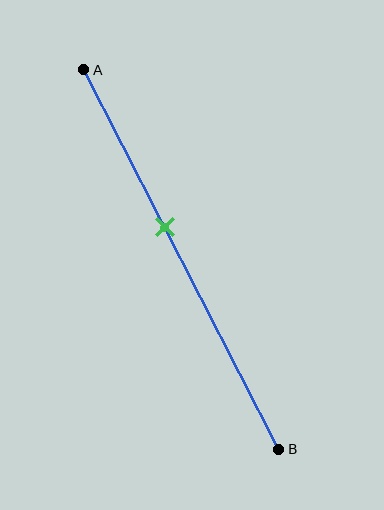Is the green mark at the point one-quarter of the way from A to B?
No, the mark is at about 40% from A, not at the 25% one-quarter point.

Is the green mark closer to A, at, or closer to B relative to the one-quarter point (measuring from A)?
The green mark is closer to point B than the one-quarter point of segment AB.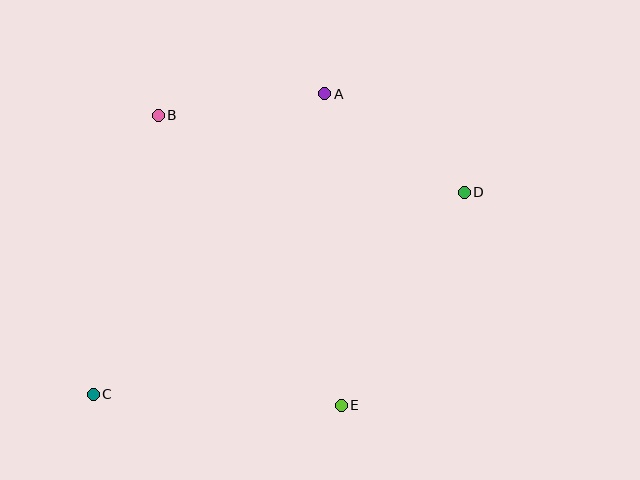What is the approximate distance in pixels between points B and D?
The distance between B and D is approximately 316 pixels.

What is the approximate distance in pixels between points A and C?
The distance between A and C is approximately 379 pixels.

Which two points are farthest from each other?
Points C and D are farthest from each other.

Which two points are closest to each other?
Points A and B are closest to each other.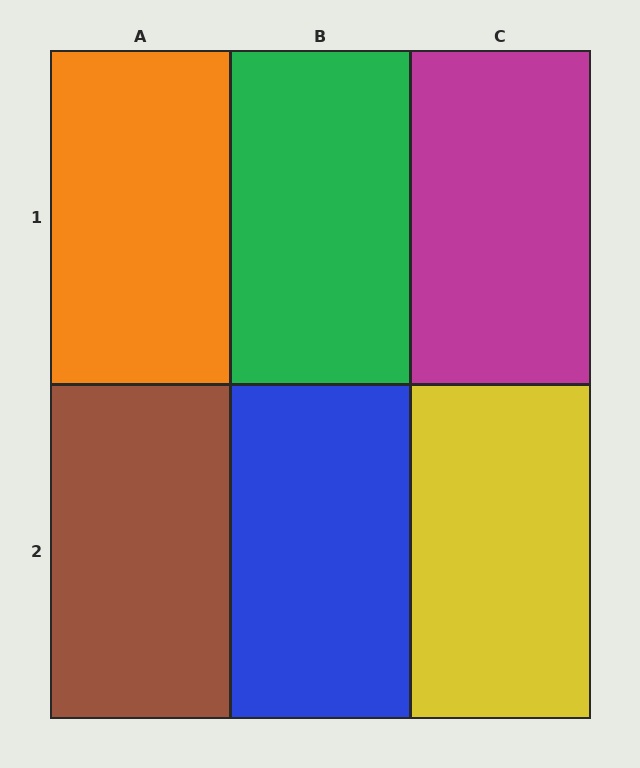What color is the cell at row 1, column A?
Orange.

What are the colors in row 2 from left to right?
Brown, blue, yellow.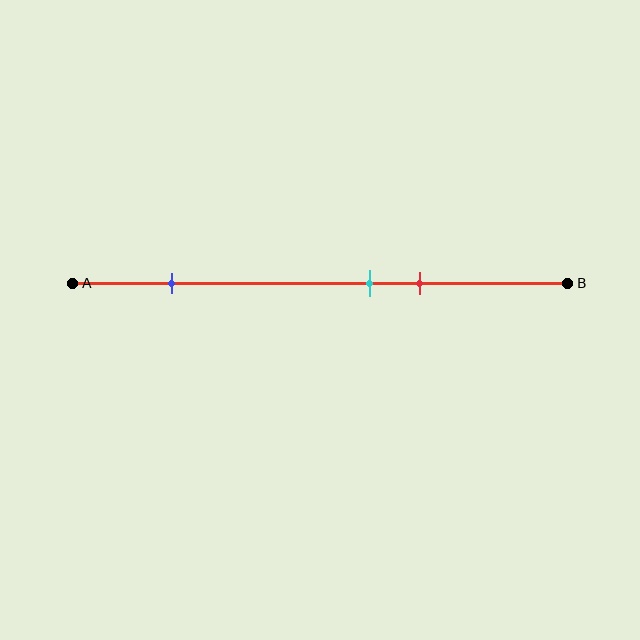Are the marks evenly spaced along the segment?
No, the marks are not evenly spaced.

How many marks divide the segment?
There are 3 marks dividing the segment.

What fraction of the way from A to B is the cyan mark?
The cyan mark is approximately 60% (0.6) of the way from A to B.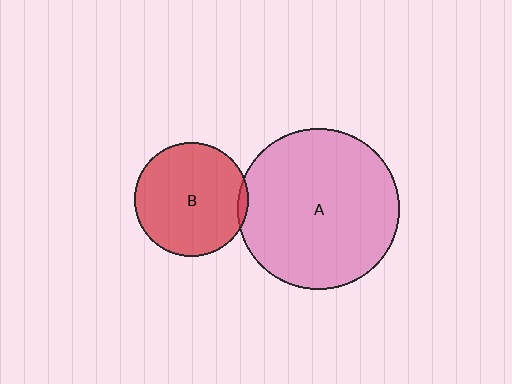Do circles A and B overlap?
Yes.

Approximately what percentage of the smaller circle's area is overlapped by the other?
Approximately 5%.